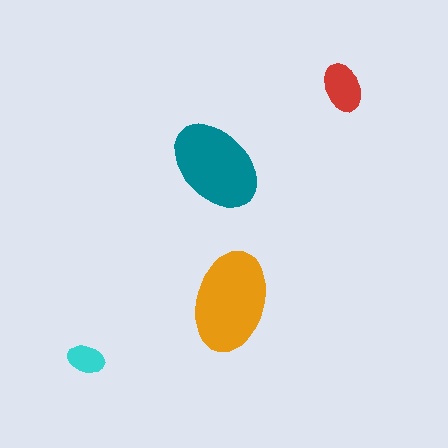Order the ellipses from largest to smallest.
the orange one, the teal one, the red one, the cyan one.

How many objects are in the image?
There are 4 objects in the image.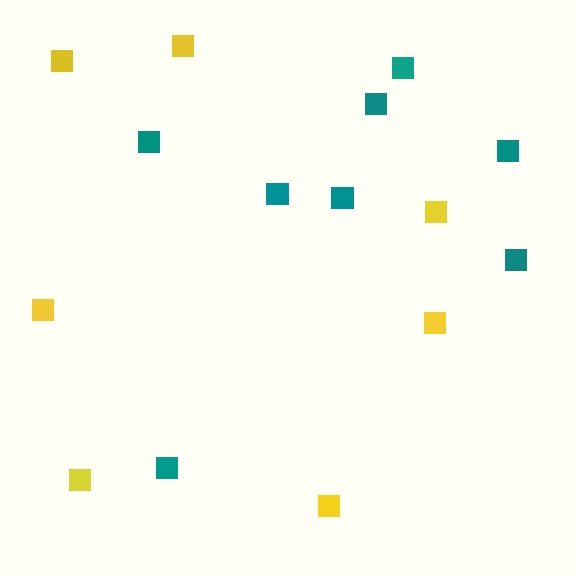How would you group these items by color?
There are 2 groups: one group of yellow squares (7) and one group of teal squares (8).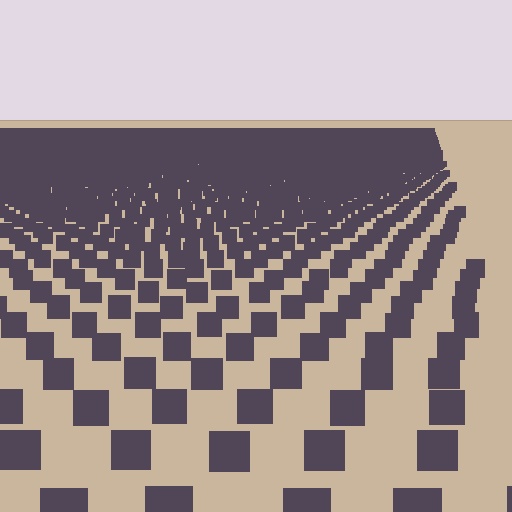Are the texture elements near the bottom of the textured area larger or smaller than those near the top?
Larger. Near the bottom, elements are closer to the viewer and appear at a bigger on-screen size.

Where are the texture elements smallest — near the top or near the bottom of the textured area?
Near the top.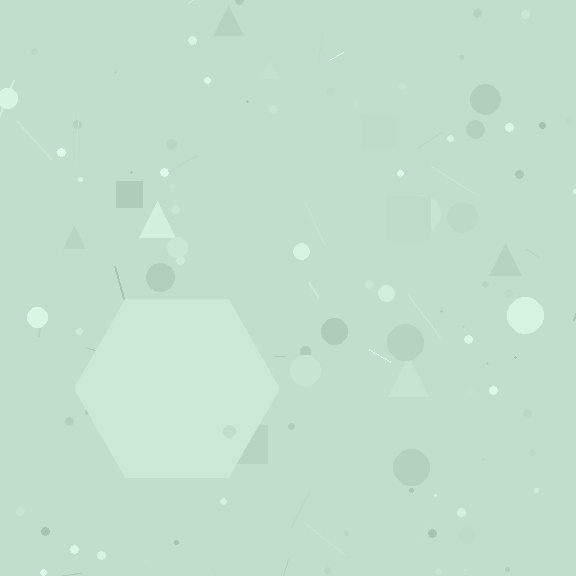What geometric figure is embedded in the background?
A hexagon is embedded in the background.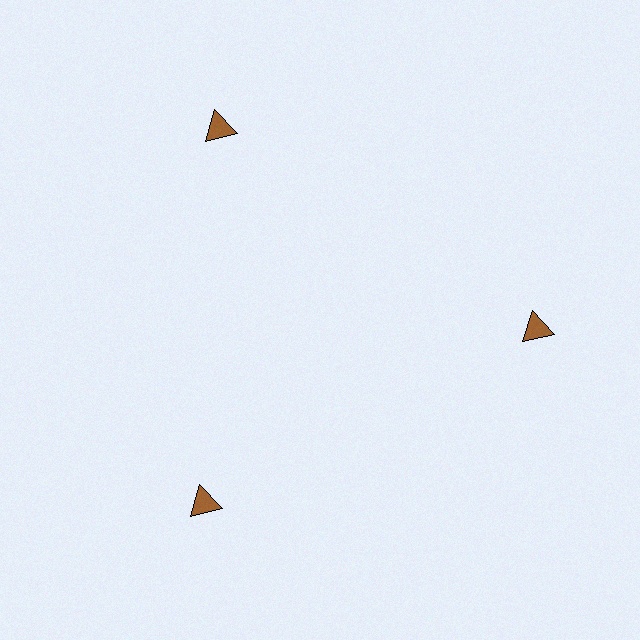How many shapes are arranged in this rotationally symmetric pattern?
There are 3 shapes, arranged in 3 groups of 1.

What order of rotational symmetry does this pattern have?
This pattern has 3-fold rotational symmetry.